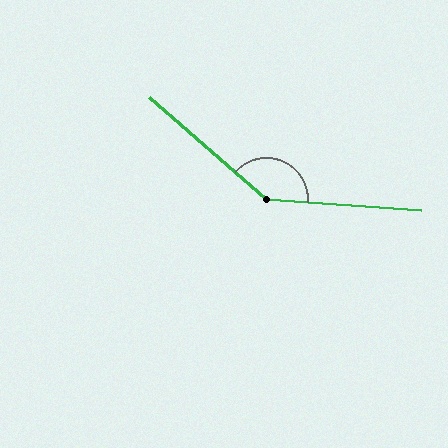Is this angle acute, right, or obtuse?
It is obtuse.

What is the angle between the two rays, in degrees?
Approximately 143 degrees.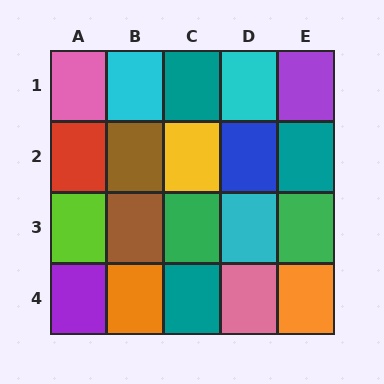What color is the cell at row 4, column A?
Purple.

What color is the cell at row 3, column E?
Green.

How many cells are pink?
2 cells are pink.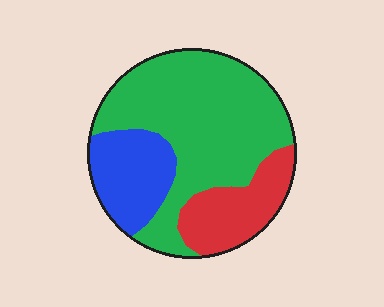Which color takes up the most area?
Green, at roughly 60%.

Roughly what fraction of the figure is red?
Red covers around 20% of the figure.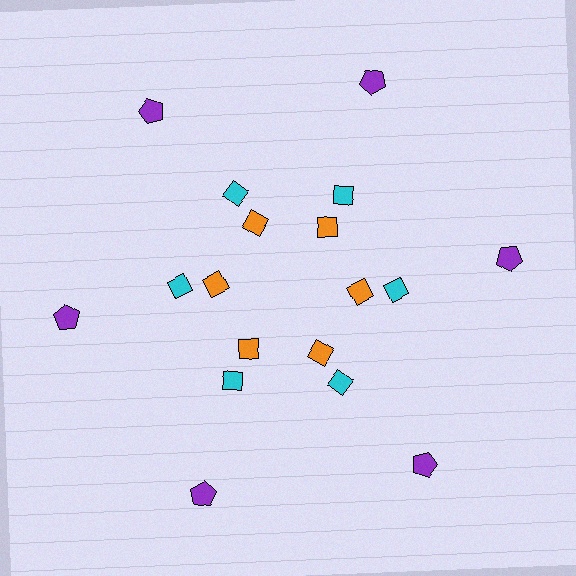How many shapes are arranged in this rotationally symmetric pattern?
There are 18 shapes, arranged in 6 groups of 3.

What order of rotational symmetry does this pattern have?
This pattern has 6-fold rotational symmetry.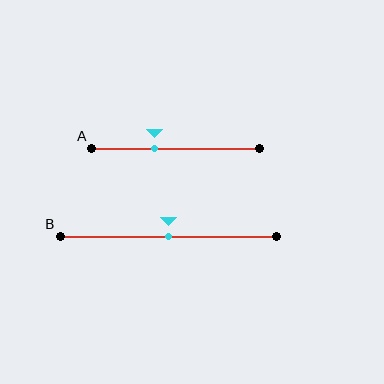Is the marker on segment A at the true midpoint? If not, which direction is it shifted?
No, the marker on segment A is shifted to the left by about 12% of the segment length.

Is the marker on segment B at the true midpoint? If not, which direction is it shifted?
Yes, the marker on segment B is at the true midpoint.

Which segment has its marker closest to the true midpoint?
Segment B has its marker closest to the true midpoint.